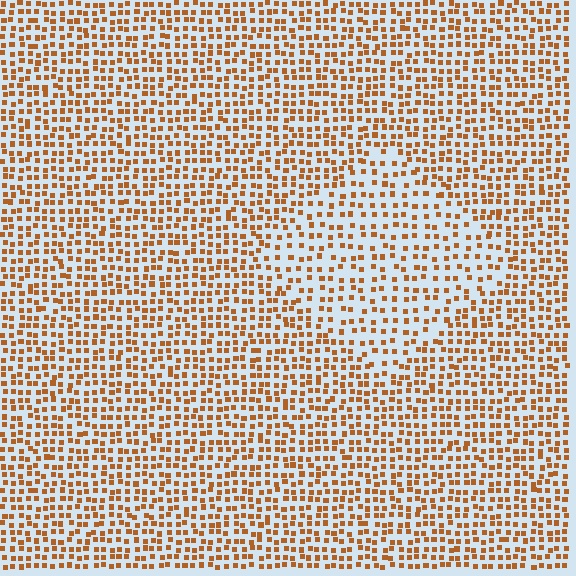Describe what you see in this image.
The image contains small brown elements arranged at two different densities. A diamond-shaped region is visible where the elements are less densely packed than the surrounding area.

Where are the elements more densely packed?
The elements are more densely packed outside the diamond boundary.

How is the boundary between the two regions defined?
The boundary is defined by a change in element density (approximately 1.6x ratio). All elements are the same color, size, and shape.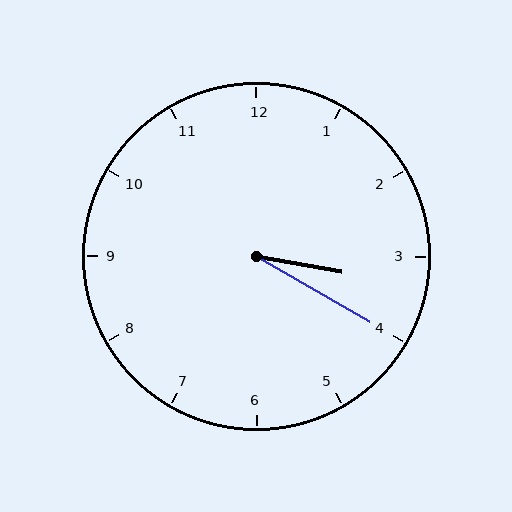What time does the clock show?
3:20.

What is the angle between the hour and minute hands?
Approximately 20 degrees.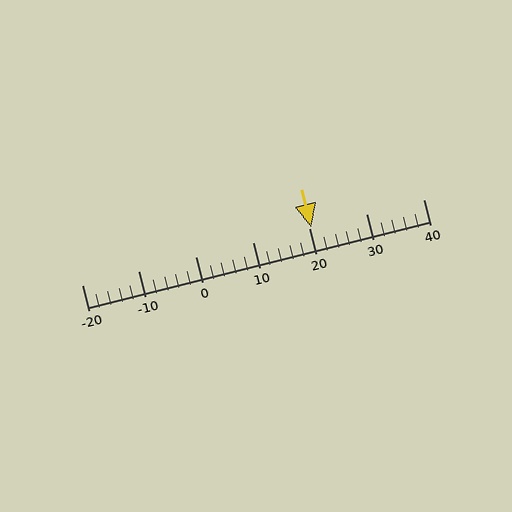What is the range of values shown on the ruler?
The ruler shows values from -20 to 40.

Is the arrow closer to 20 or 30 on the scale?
The arrow is closer to 20.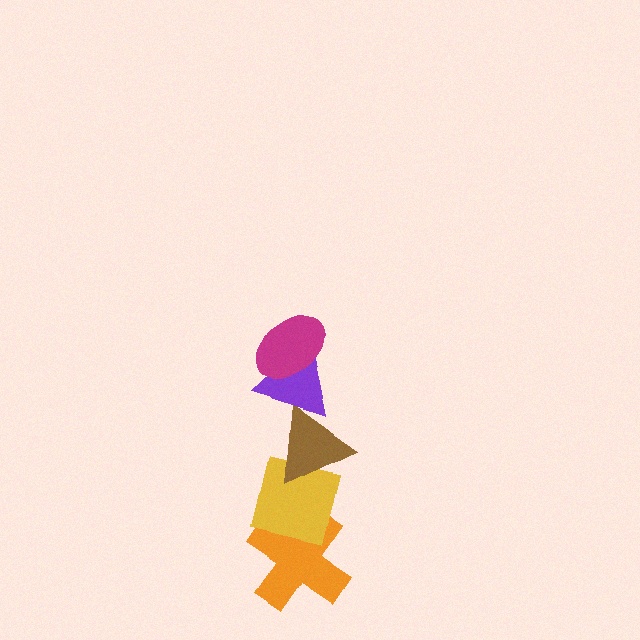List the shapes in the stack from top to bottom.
From top to bottom: the magenta ellipse, the purple triangle, the brown triangle, the yellow square, the orange cross.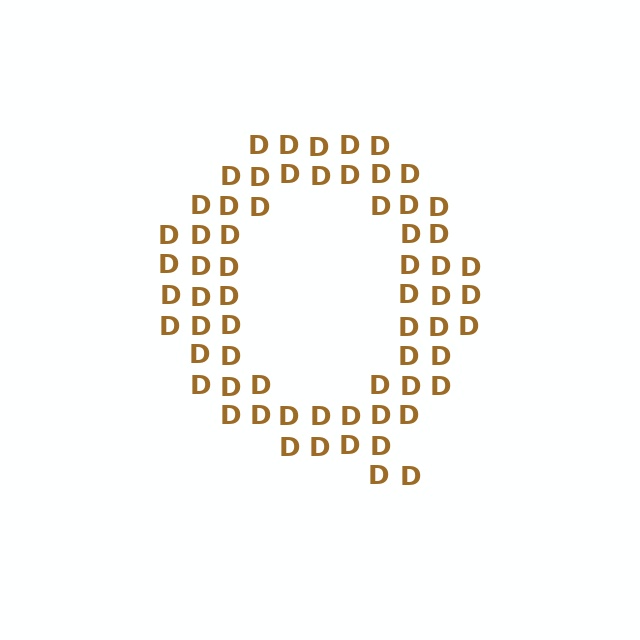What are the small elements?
The small elements are letter D's.